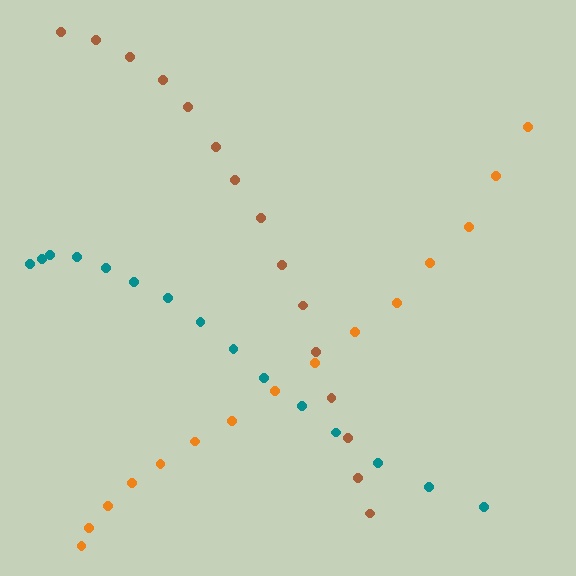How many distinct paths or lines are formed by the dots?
There are 3 distinct paths.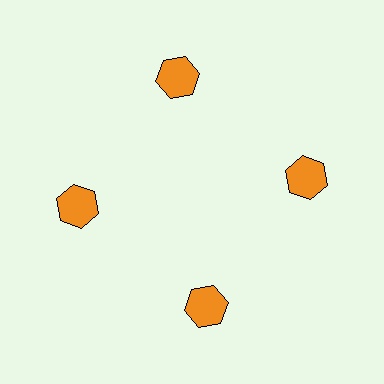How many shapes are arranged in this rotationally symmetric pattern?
There are 4 shapes, arranged in 4 groups of 1.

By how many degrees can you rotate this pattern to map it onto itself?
The pattern maps onto itself every 90 degrees of rotation.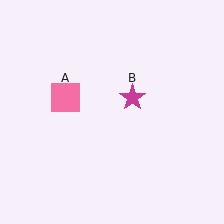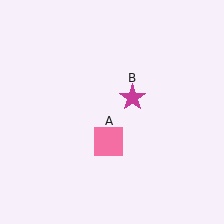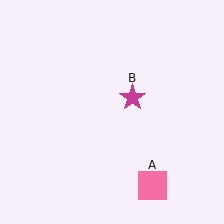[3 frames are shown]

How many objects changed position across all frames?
1 object changed position: pink square (object A).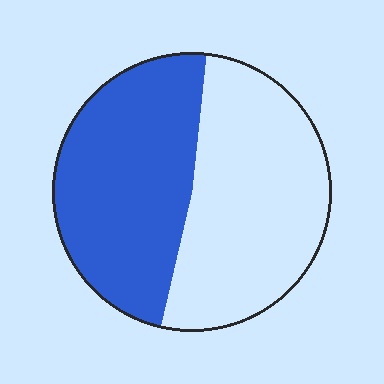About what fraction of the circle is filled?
About one half (1/2).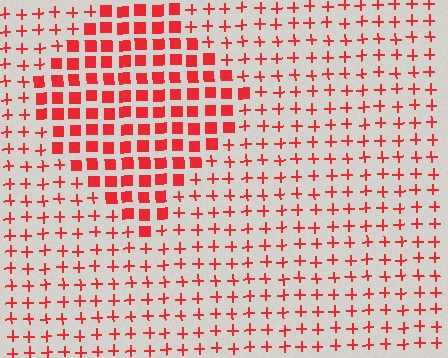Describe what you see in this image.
The image is filled with small red elements arranged in a uniform grid. A diamond-shaped region contains squares, while the surrounding area contains plus signs. The boundary is defined purely by the change in element shape.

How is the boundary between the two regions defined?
The boundary is defined by a change in element shape: squares inside vs. plus signs outside. All elements share the same color and spacing.